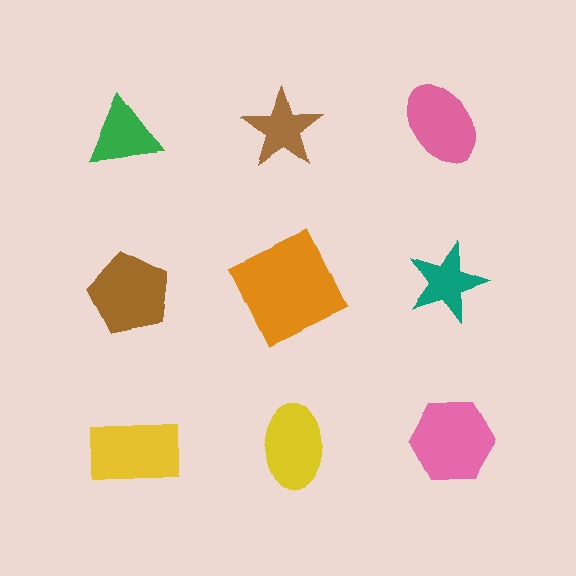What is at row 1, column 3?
A pink ellipse.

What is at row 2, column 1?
A brown pentagon.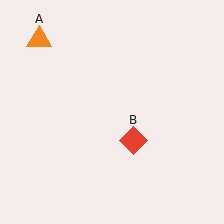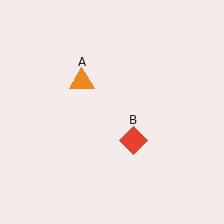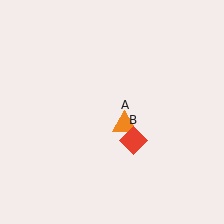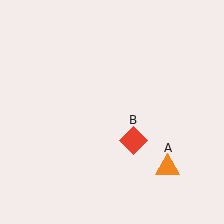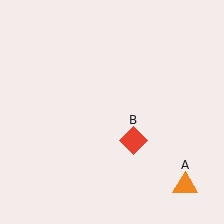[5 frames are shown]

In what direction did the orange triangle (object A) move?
The orange triangle (object A) moved down and to the right.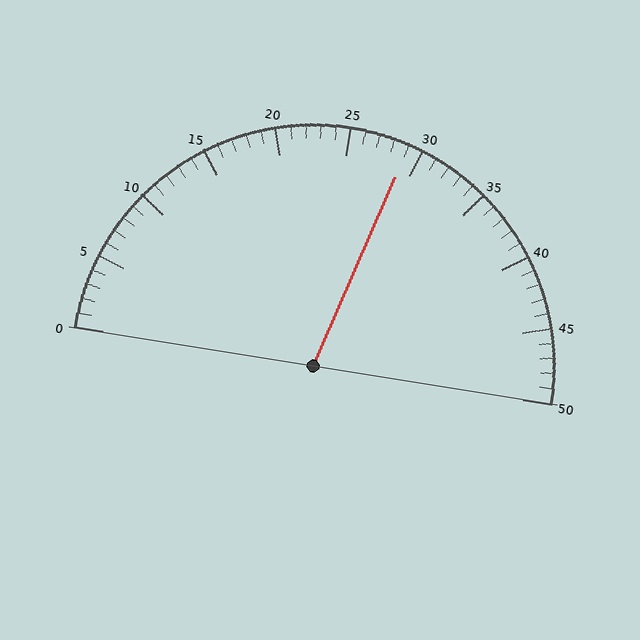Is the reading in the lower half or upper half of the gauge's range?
The reading is in the upper half of the range (0 to 50).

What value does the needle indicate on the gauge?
The needle indicates approximately 29.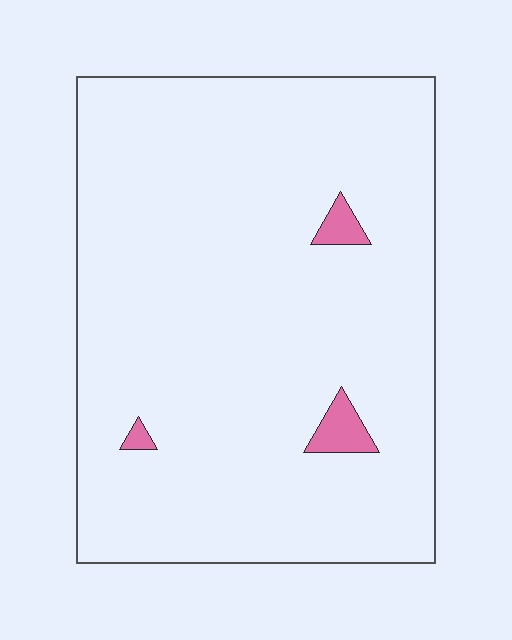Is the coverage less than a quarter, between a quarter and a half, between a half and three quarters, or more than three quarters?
Less than a quarter.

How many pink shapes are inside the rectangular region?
3.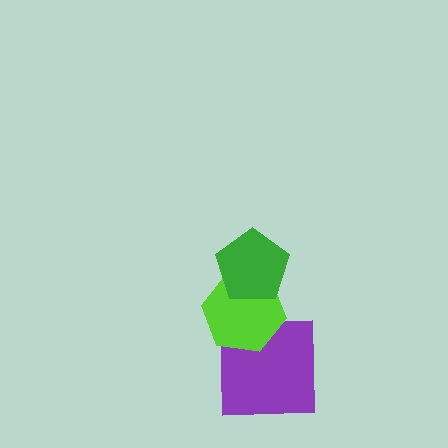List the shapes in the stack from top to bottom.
From top to bottom: the green pentagon, the lime hexagon, the purple square.